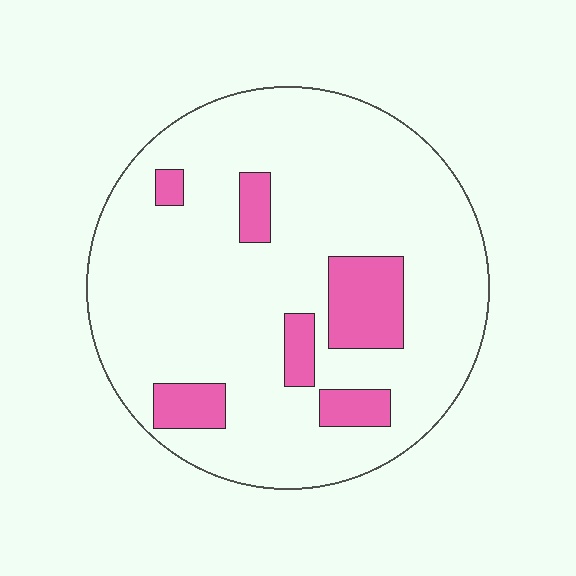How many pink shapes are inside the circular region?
6.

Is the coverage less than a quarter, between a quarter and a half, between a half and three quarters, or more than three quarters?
Less than a quarter.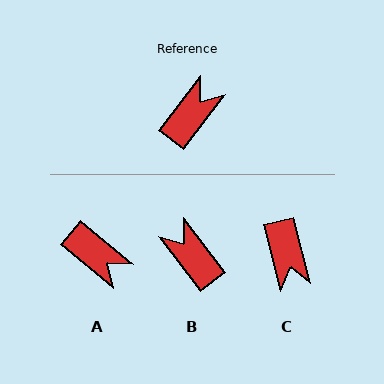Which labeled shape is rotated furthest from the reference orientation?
C, about 128 degrees away.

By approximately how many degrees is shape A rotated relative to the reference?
Approximately 93 degrees clockwise.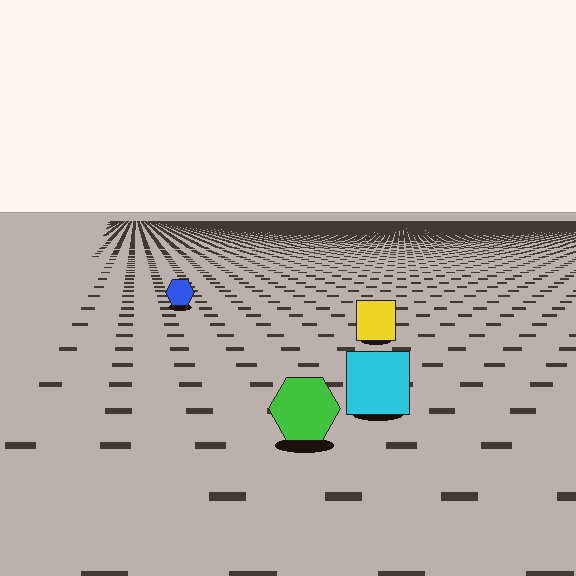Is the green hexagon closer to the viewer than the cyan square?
Yes. The green hexagon is closer — you can tell from the texture gradient: the ground texture is coarser near it.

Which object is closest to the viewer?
The green hexagon is closest. The texture marks near it are larger and more spread out.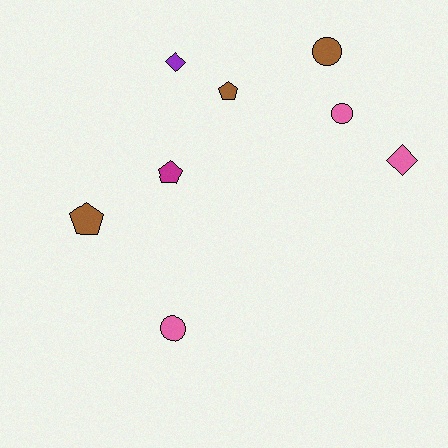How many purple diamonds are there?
There is 1 purple diamond.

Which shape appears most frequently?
Pentagon, with 3 objects.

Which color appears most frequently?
Brown, with 3 objects.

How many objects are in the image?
There are 8 objects.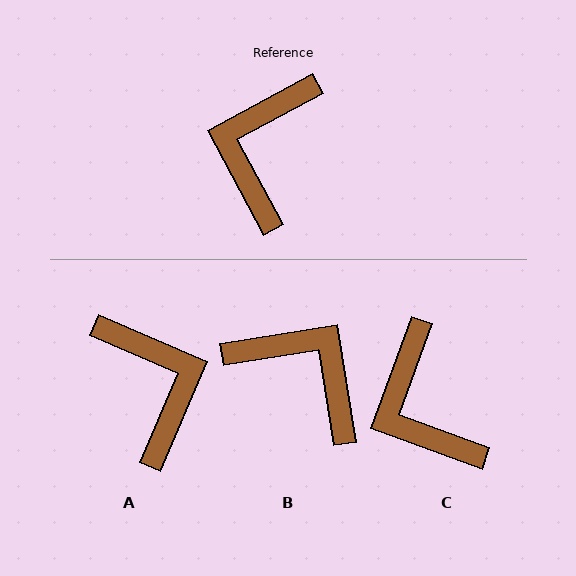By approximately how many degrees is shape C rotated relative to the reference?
Approximately 42 degrees counter-clockwise.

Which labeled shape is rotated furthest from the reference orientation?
A, about 142 degrees away.